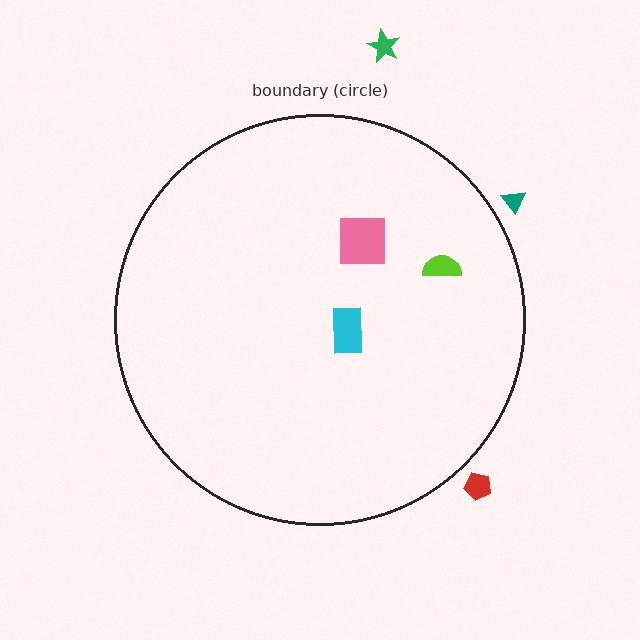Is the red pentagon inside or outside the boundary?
Outside.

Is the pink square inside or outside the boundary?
Inside.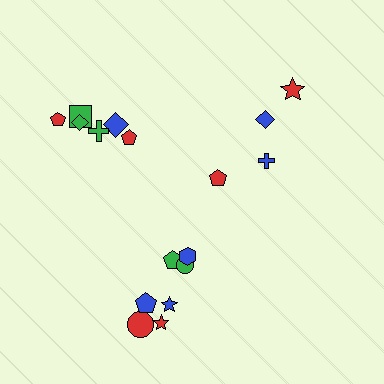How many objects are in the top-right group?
There are 4 objects.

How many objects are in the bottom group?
There are 7 objects.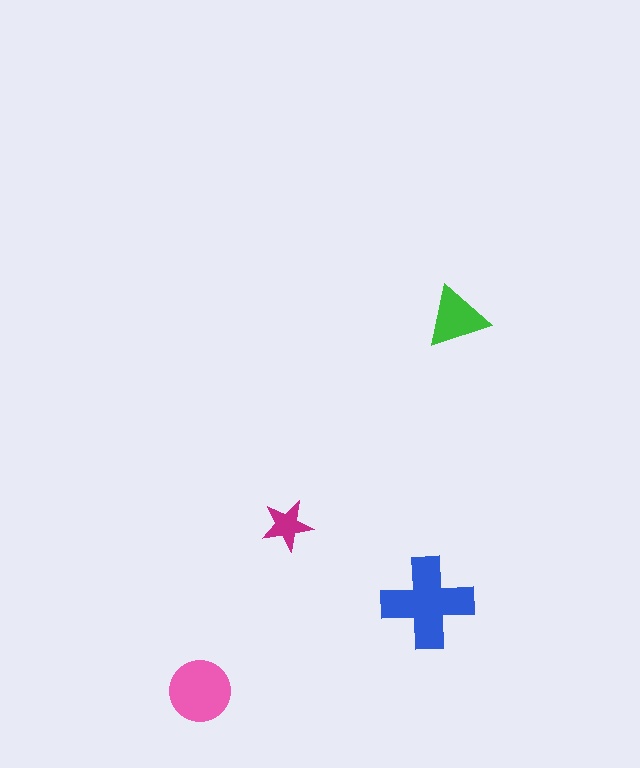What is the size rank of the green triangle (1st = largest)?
3rd.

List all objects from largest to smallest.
The blue cross, the pink circle, the green triangle, the magenta star.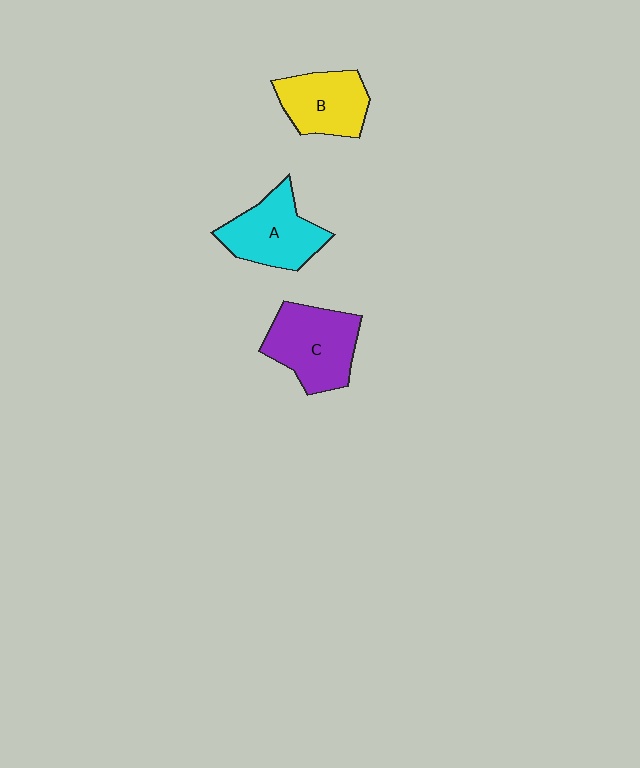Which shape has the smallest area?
Shape B (yellow).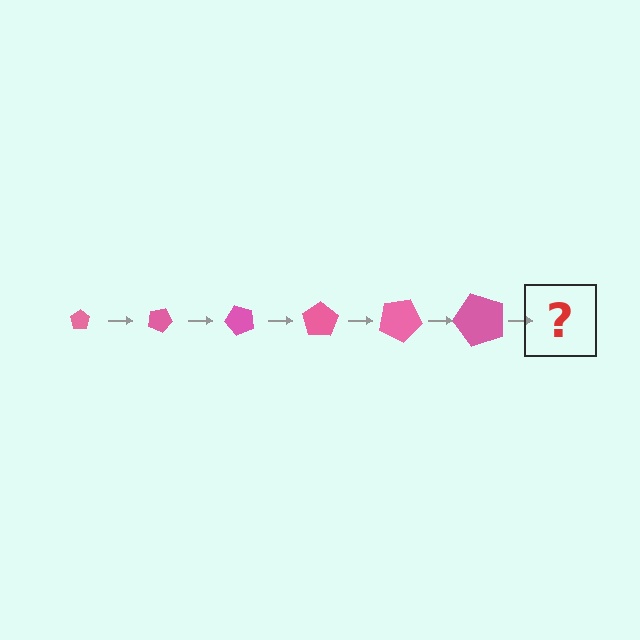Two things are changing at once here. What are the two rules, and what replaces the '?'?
The two rules are that the pentagon grows larger each step and it rotates 25 degrees each step. The '?' should be a pentagon, larger than the previous one and rotated 150 degrees from the start.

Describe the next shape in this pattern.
It should be a pentagon, larger than the previous one and rotated 150 degrees from the start.